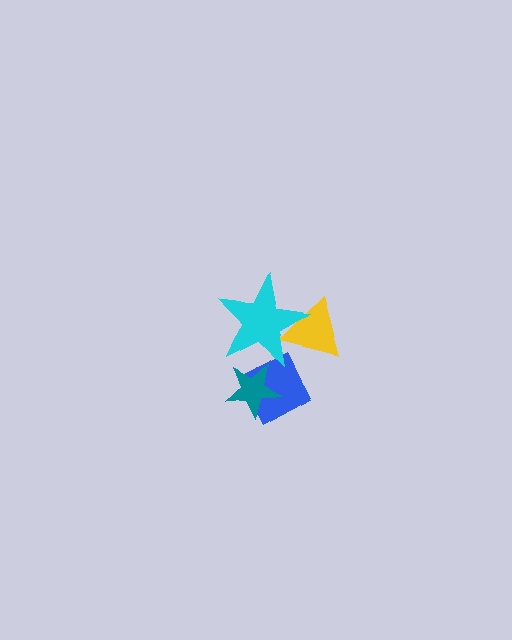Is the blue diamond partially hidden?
Yes, it is partially covered by another shape.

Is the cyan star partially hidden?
No, no other shape covers it.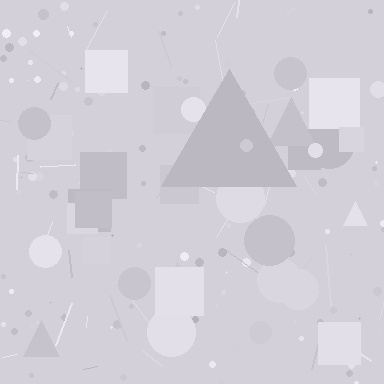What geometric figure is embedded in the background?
A triangle is embedded in the background.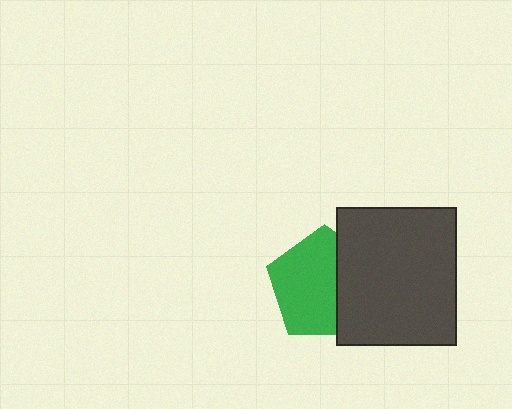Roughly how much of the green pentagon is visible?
About half of it is visible (roughly 63%).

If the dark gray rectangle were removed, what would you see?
You would see the complete green pentagon.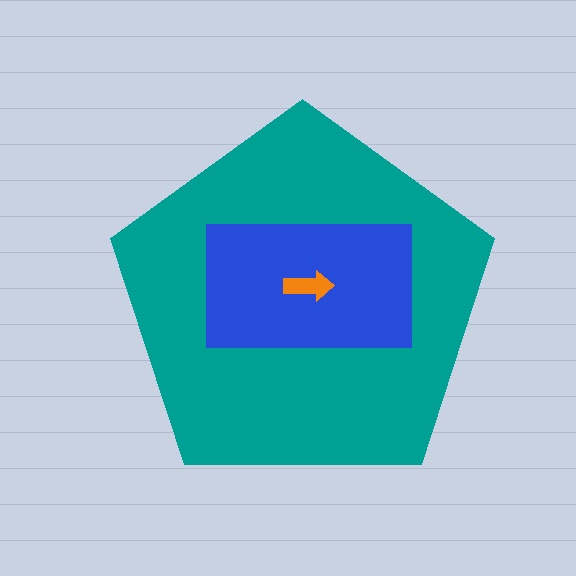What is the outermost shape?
The teal pentagon.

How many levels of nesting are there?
3.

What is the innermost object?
The orange arrow.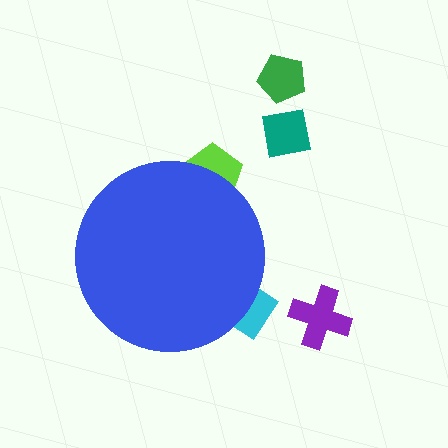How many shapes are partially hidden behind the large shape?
2 shapes are partially hidden.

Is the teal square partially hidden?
No, the teal square is fully visible.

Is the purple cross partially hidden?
No, the purple cross is fully visible.